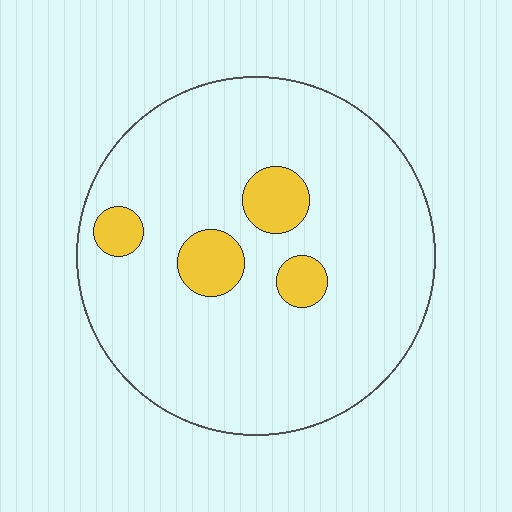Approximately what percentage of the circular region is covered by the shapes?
Approximately 10%.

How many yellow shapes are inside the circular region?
4.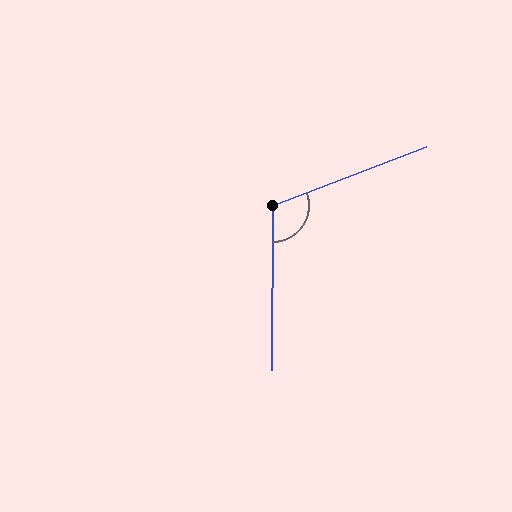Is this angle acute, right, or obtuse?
It is obtuse.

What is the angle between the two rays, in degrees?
Approximately 111 degrees.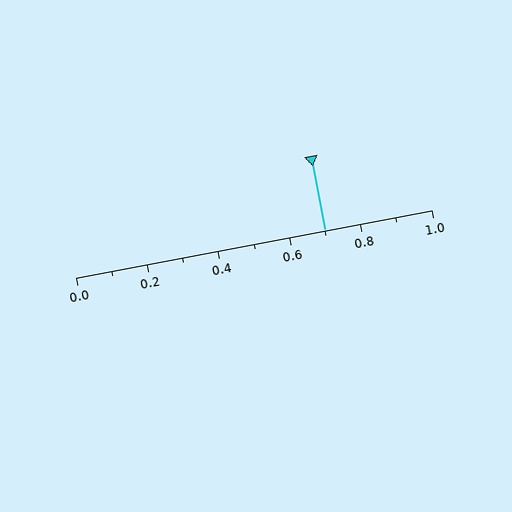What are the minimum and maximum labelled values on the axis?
The axis runs from 0.0 to 1.0.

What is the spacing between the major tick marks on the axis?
The major ticks are spaced 0.2 apart.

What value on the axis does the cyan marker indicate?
The marker indicates approximately 0.7.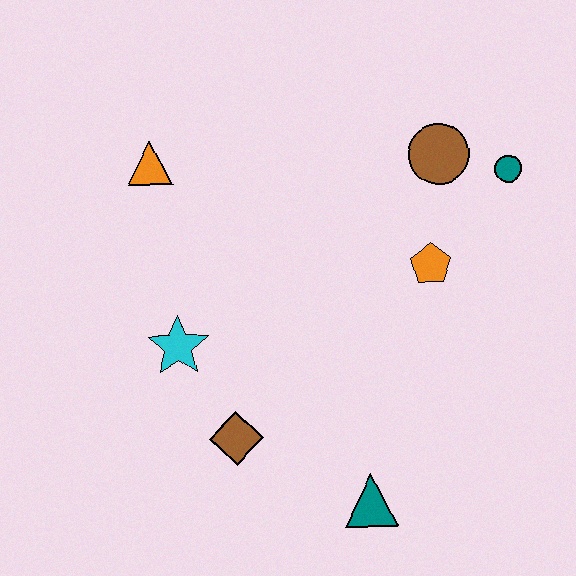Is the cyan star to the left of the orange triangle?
No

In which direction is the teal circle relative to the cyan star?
The teal circle is to the right of the cyan star.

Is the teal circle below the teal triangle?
No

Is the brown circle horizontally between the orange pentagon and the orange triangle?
No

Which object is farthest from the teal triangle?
The orange triangle is farthest from the teal triangle.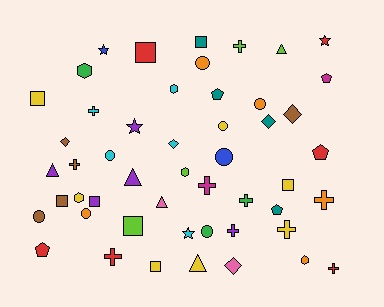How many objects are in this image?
There are 50 objects.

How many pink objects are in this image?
There are 2 pink objects.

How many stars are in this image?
There are 4 stars.